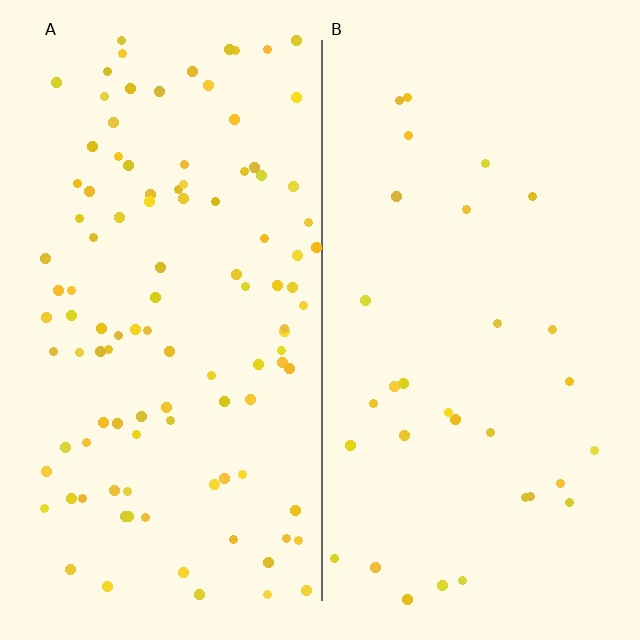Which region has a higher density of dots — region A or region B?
A (the left).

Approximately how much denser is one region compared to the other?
Approximately 3.4× — region A over region B.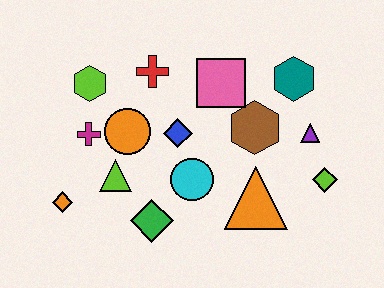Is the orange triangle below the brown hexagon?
Yes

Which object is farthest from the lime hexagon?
The lime diamond is farthest from the lime hexagon.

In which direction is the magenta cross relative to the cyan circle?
The magenta cross is to the left of the cyan circle.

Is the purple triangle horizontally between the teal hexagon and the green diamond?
No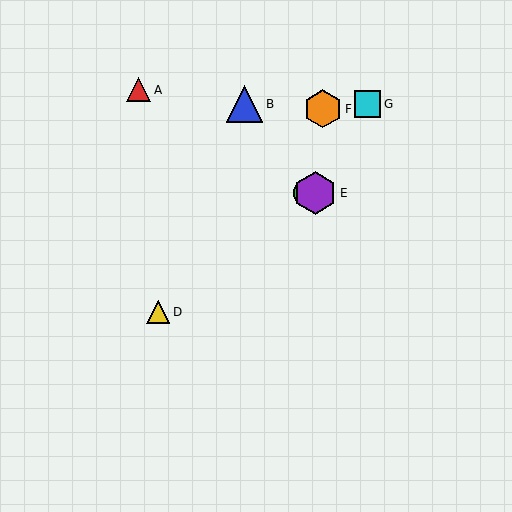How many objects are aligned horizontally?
2 objects (C, E) are aligned horizontally.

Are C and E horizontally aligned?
Yes, both are at y≈193.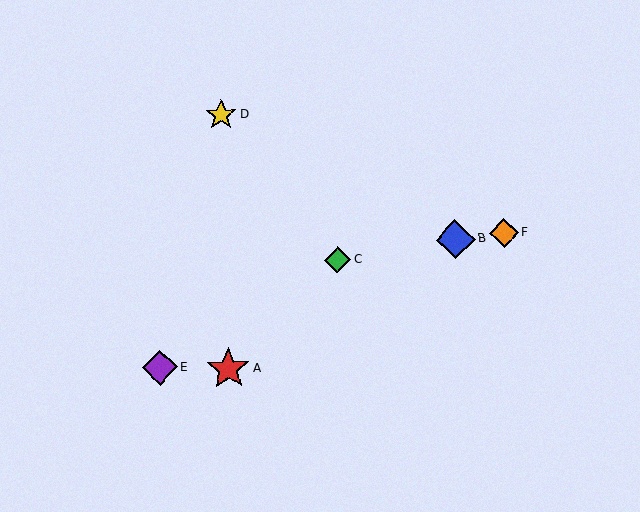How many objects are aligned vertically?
2 objects (A, D) are aligned vertically.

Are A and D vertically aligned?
Yes, both are at x≈228.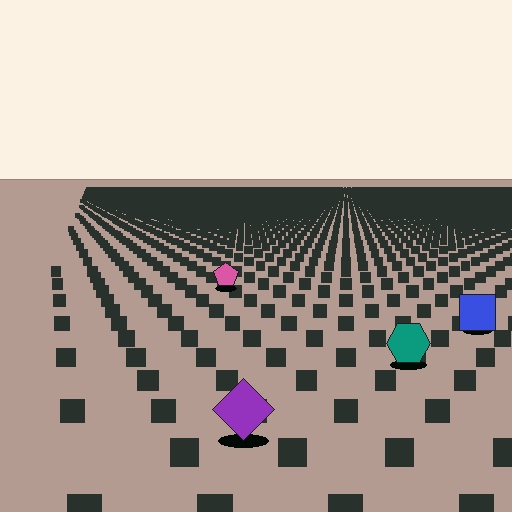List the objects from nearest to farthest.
From nearest to farthest: the purple diamond, the teal hexagon, the blue square, the pink pentagon.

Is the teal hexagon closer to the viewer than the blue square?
Yes. The teal hexagon is closer — you can tell from the texture gradient: the ground texture is coarser near it.